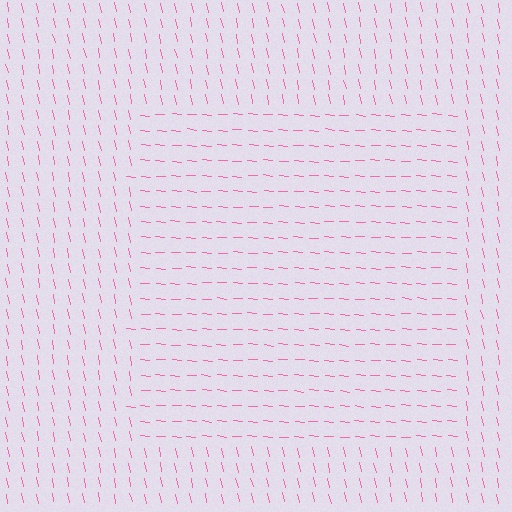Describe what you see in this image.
The image is filled with small pink line segments. A rectangle region in the image has lines oriented differently from the surrounding lines, creating a visible texture boundary.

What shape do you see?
I see a rectangle.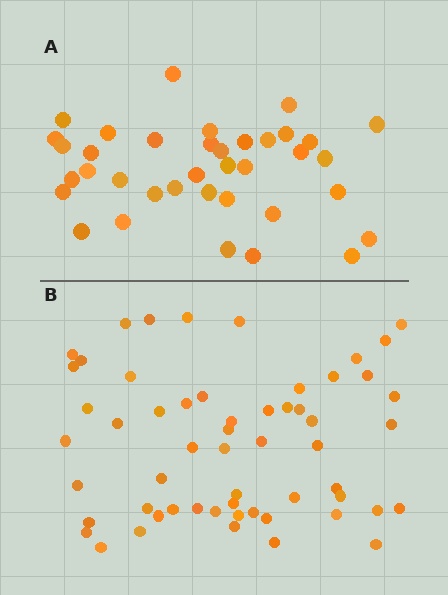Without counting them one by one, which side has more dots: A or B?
Region B (the bottom region) has more dots.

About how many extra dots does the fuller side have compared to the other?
Region B has approximately 20 more dots than region A.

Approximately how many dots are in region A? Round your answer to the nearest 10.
About 40 dots. (The exact count is 37, which rounds to 40.)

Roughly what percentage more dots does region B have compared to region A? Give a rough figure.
About 55% more.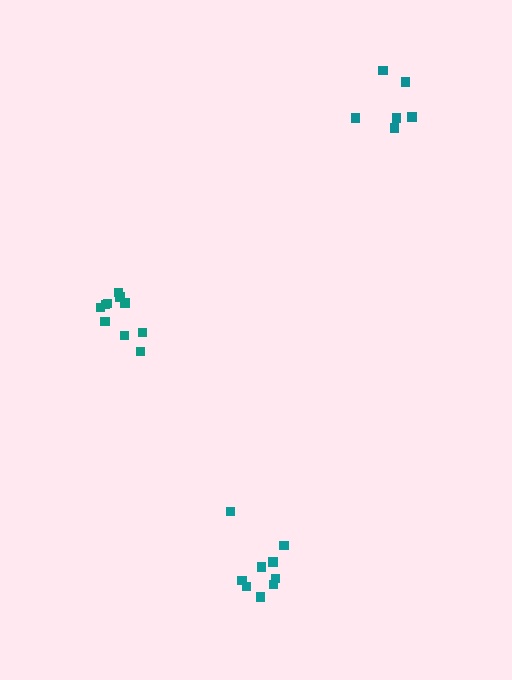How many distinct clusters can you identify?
There are 3 distinct clusters.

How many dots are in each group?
Group 1: 10 dots, Group 2: 9 dots, Group 3: 6 dots (25 total).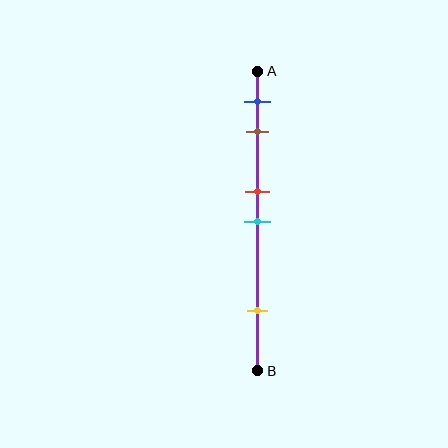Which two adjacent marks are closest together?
The red and cyan marks are the closest adjacent pair.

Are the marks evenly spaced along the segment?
No, the marks are not evenly spaced.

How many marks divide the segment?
There are 5 marks dividing the segment.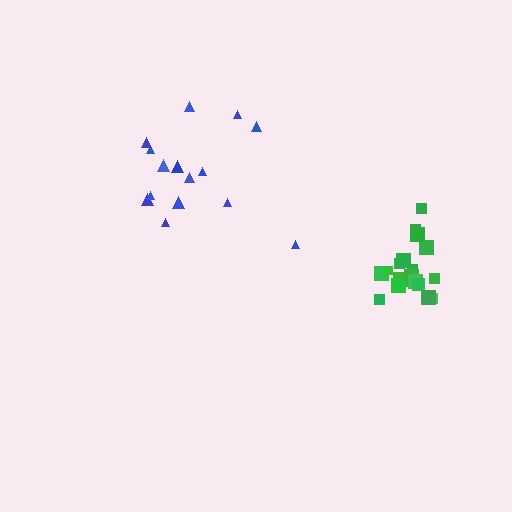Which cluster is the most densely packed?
Green.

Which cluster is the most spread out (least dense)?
Blue.